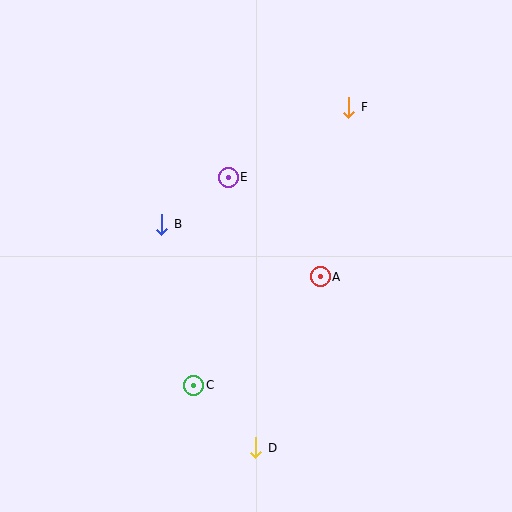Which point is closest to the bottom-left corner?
Point C is closest to the bottom-left corner.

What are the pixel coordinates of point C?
Point C is at (194, 385).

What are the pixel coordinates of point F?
Point F is at (349, 107).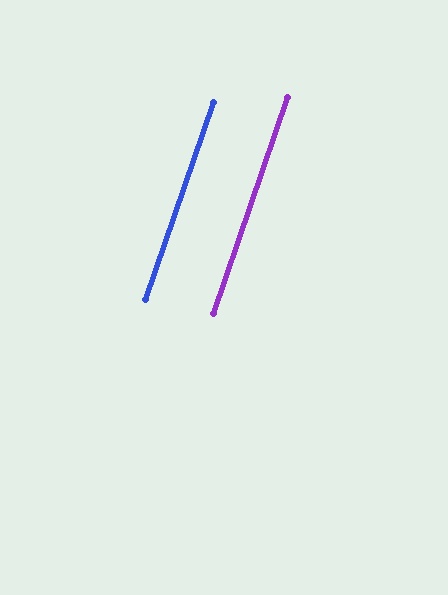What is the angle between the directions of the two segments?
Approximately 0 degrees.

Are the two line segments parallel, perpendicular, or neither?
Parallel — their directions differ by only 0.2°.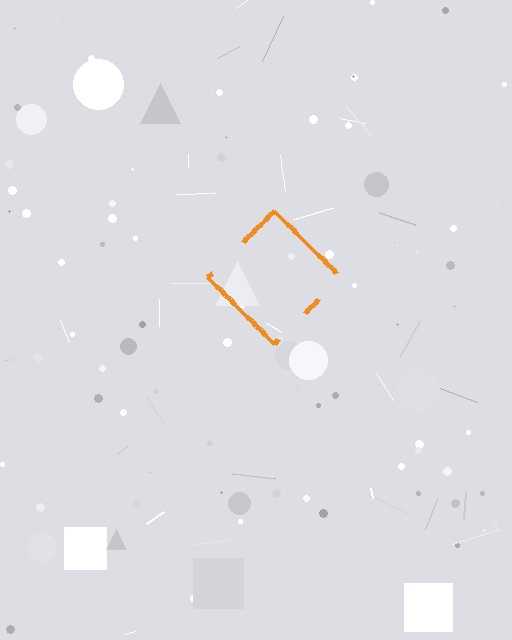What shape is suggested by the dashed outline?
The dashed outline suggests a diamond.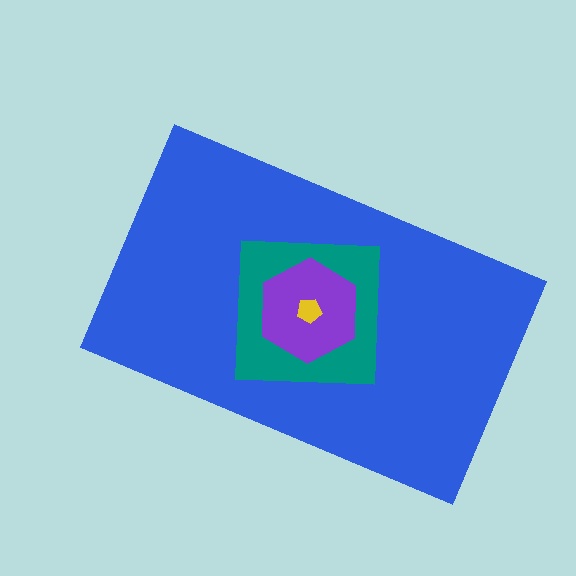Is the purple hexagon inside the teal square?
Yes.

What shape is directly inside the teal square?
The purple hexagon.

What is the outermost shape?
The blue rectangle.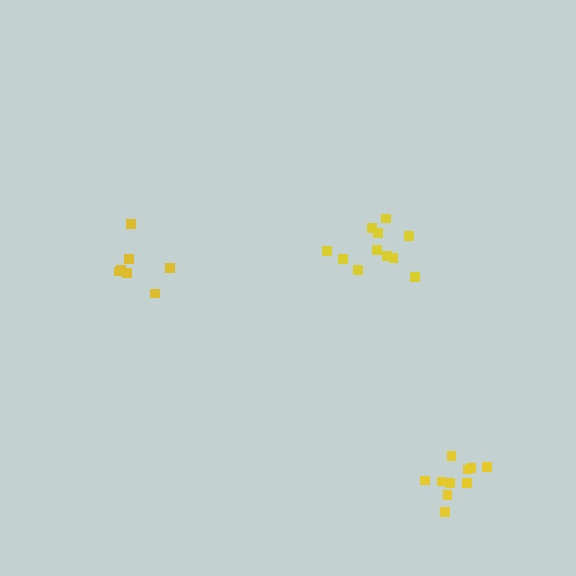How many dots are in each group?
Group 1: 11 dots, Group 2: 7 dots, Group 3: 10 dots (28 total).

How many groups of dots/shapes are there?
There are 3 groups.